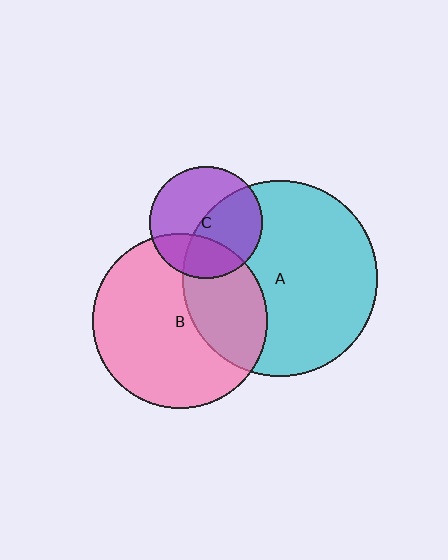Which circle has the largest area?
Circle A (cyan).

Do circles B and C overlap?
Yes.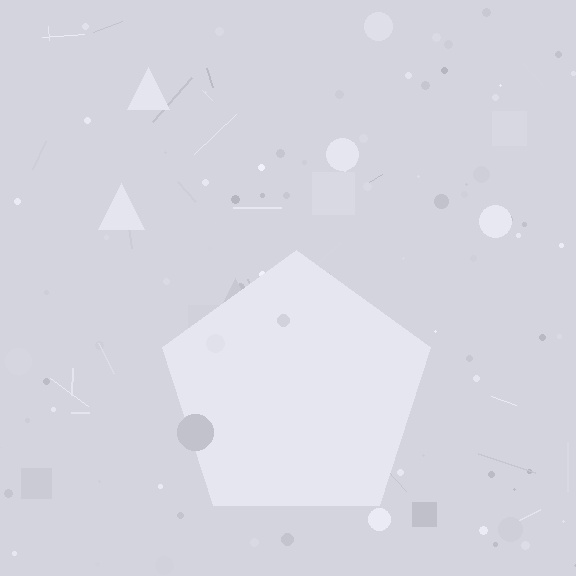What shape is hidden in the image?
A pentagon is hidden in the image.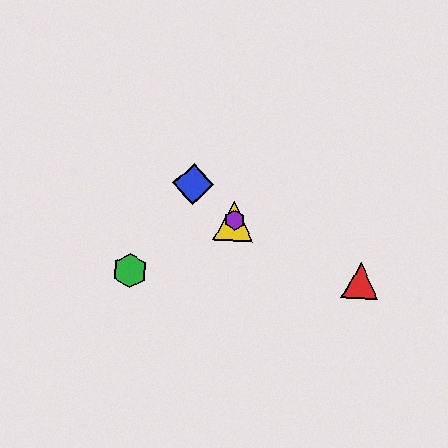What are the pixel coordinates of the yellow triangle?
The yellow triangle is at (233, 221).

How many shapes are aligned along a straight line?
3 shapes (the green hexagon, the yellow triangle, the purple hexagon) are aligned along a straight line.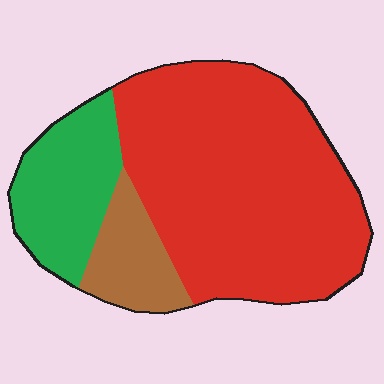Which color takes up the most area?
Red, at roughly 65%.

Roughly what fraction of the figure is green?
Green covers about 20% of the figure.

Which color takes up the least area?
Brown, at roughly 10%.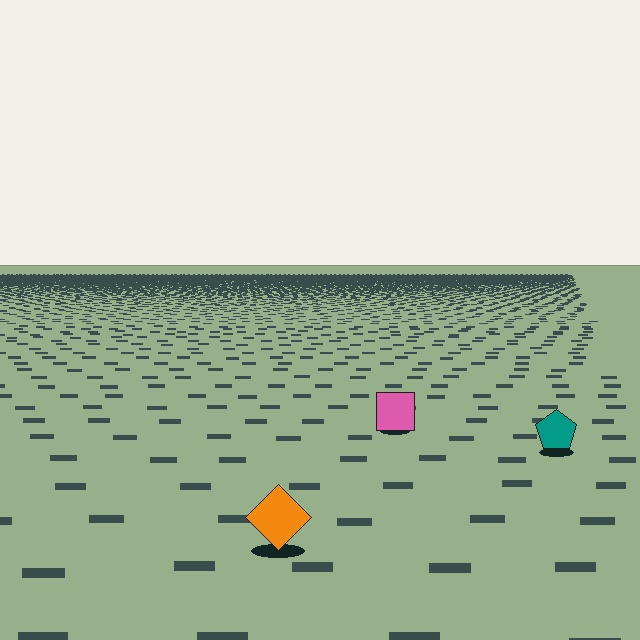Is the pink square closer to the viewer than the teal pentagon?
No. The teal pentagon is closer — you can tell from the texture gradient: the ground texture is coarser near it.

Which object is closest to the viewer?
The orange diamond is closest. The texture marks near it are larger and more spread out.